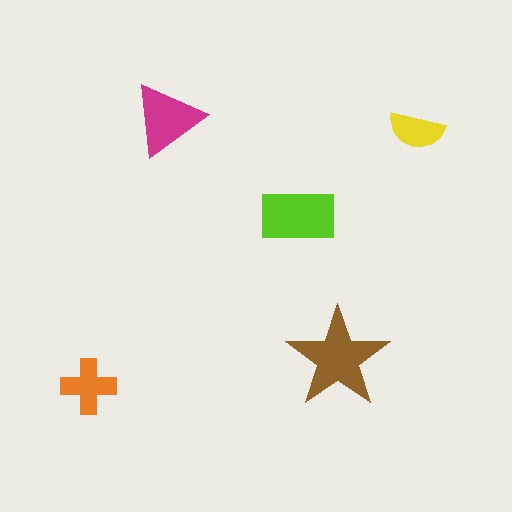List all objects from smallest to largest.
The yellow semicircle, the orange cross, the magenta triangle, the lime rectangle, the brown star.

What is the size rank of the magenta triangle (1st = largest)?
3rd.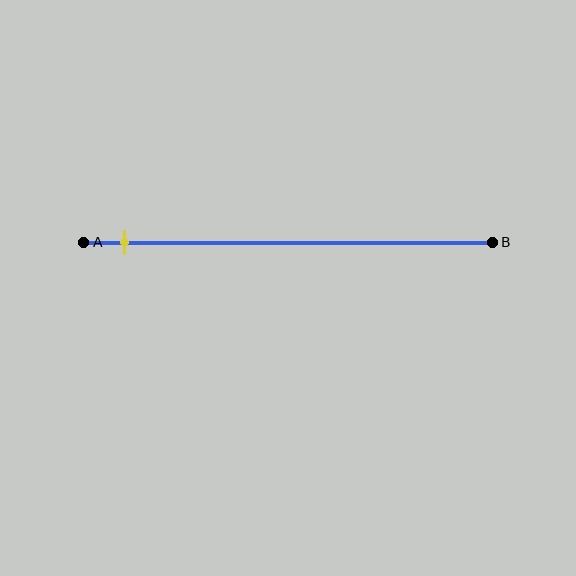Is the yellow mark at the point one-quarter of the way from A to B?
No, the mark is at about 10% from A, not at the 25% one-quarter point.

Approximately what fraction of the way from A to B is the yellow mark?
The yellow mark is approximately 10% of the way from A to B.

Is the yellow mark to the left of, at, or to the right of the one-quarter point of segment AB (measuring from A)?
The yellow mark is to the left of the one-quarter point of segment AB.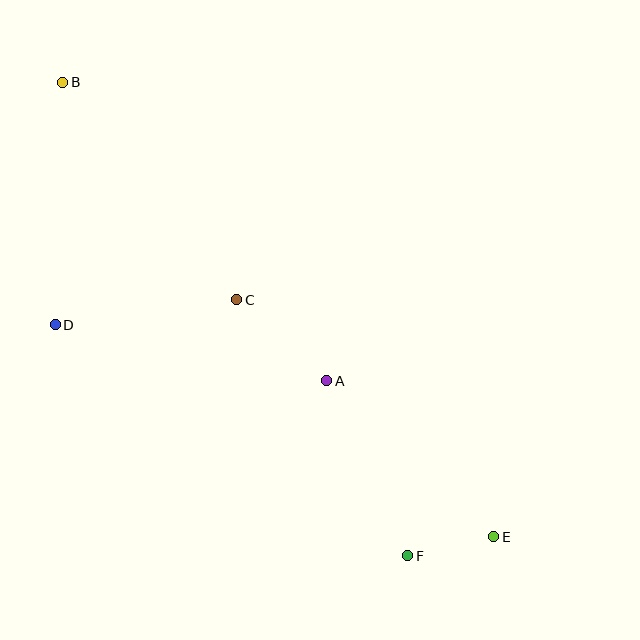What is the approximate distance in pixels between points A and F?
The distance between A and F is approximately 193 pixels.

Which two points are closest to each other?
Points E and F are closest to each other.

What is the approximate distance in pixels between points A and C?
The distance between A and C is approximately 121 pixels.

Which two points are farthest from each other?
Points B and E are farthest from each other.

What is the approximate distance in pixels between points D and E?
The distance between D and E is approximately 487 pixels.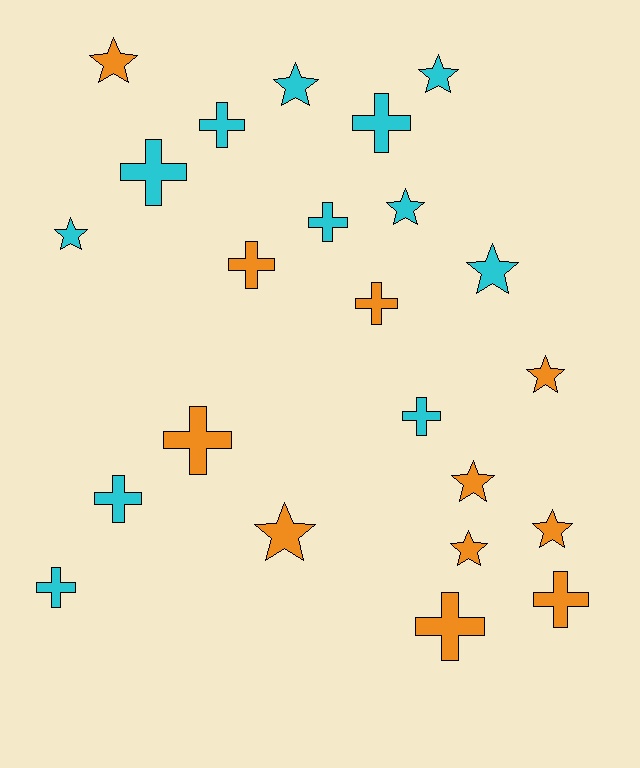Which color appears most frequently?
Cyan, with 12 objects.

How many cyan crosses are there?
There are 7 cyan crosses.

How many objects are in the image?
There are 23 objects.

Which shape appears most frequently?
Cross, with 12 objects.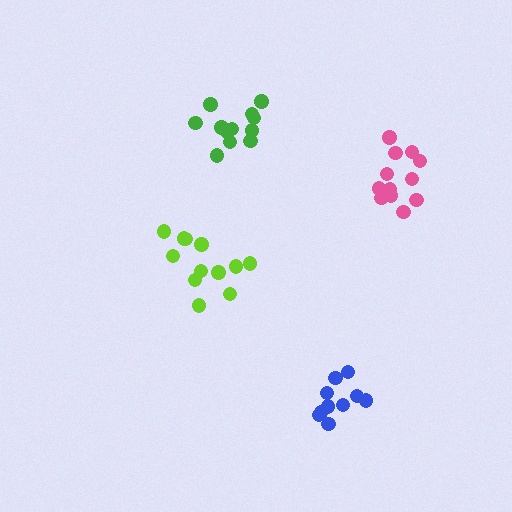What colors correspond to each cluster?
The clusters are colored: green, pink, lime, blue.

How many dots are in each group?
Group 1: 12 dots, Group 2: 12 dots, Group 3: 12 dots, Group 4: 10 dots (46 total).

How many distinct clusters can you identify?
There are 4 distinct clusters.